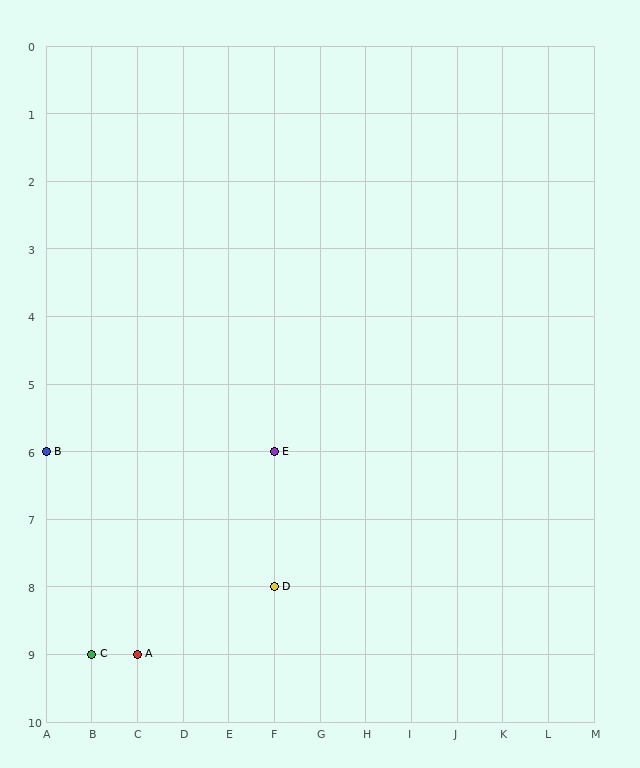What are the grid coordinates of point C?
Point C is at grid coordinates (B, 9).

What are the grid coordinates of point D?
Point D is at grid coordinates (F, 8).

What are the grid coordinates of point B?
Point B is at grid coordinates (A, 6).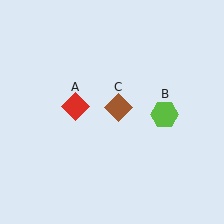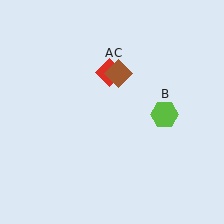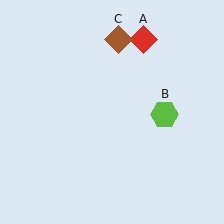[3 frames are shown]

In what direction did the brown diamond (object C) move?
The brown diamond (object C) moved up.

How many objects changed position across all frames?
2 objects changed position: red diamond (object A), brown diamond (object C).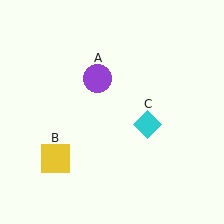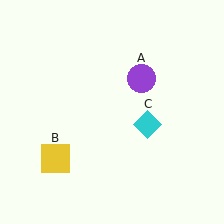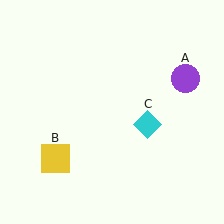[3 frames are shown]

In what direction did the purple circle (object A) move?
The purple circle (object A) moved right.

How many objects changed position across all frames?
1 object changed position: purple circle (object A).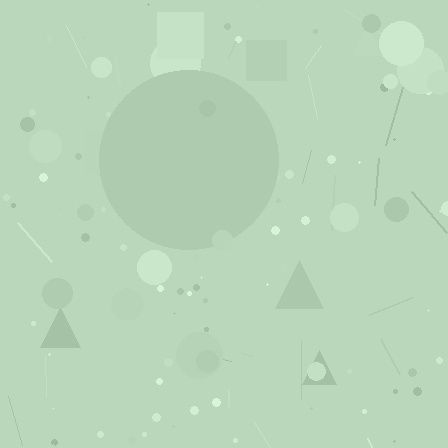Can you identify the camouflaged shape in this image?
The camouflaged shape is a circle.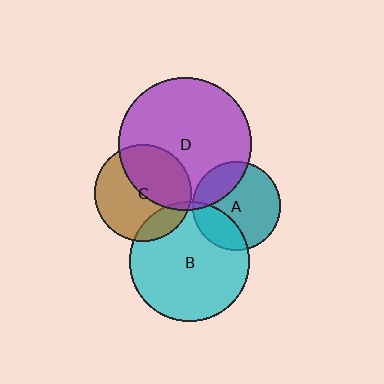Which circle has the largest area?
Circle D (purple).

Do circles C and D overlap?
Yes.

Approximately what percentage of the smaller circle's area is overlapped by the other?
Approximately 45%.